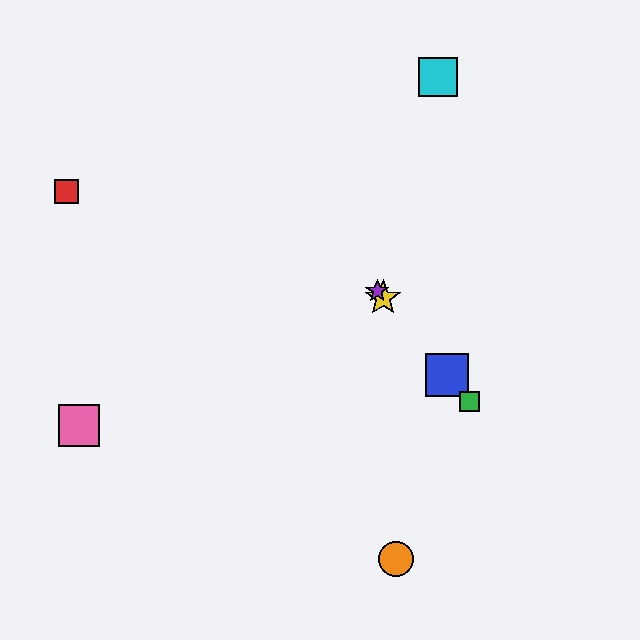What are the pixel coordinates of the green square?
The green square is at (469, 402).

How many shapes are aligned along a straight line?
4 shapes (the blue square, the green square, the yellow star, the purple star) are aligned along a straight line.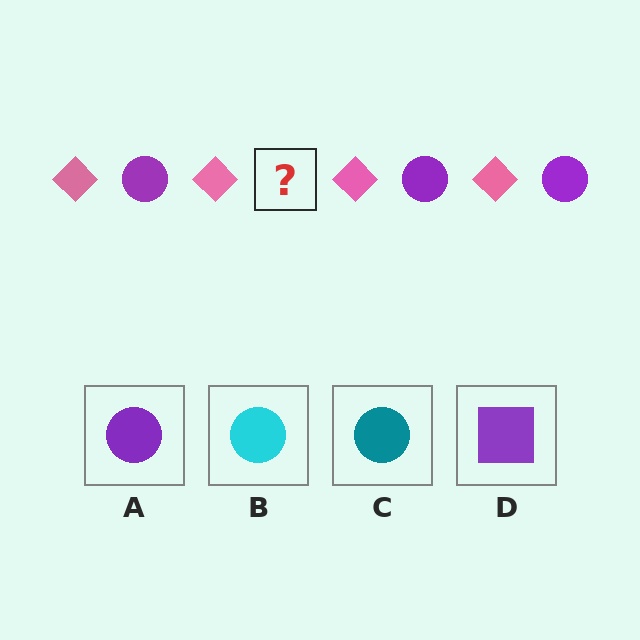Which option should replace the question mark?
Option A.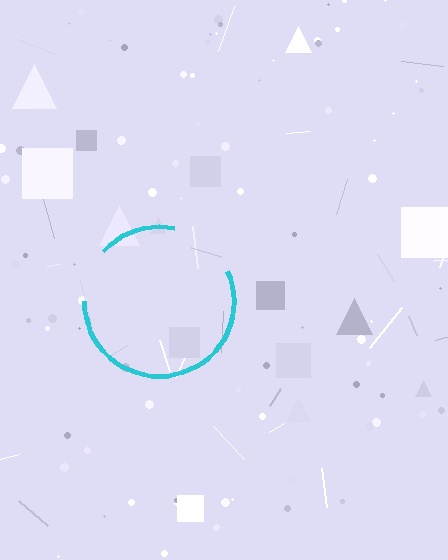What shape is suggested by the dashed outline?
The dashed outline suggests a circle.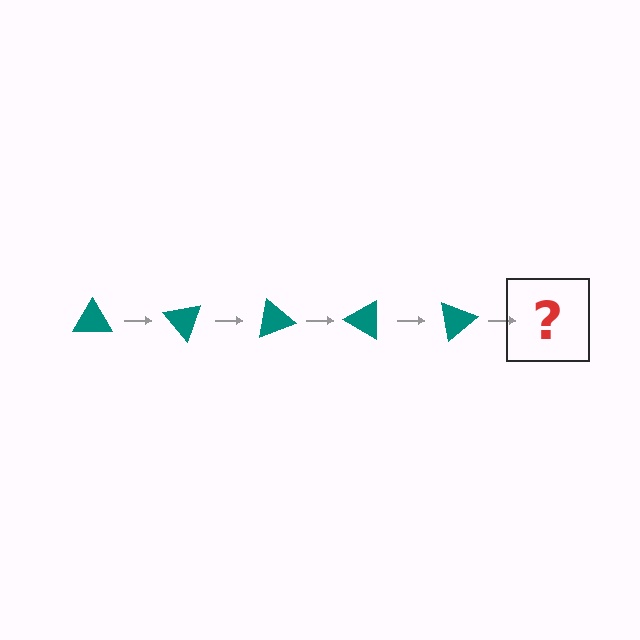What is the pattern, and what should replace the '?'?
The pattern is that the triangle rotates 50 degrees each step. The '?' should be a teal triangle rotated 250 degrees.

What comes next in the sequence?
The next element should be a teal triangle rotated 250 degrees.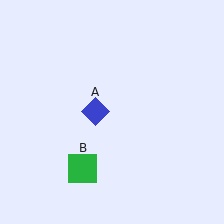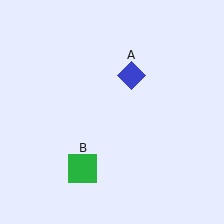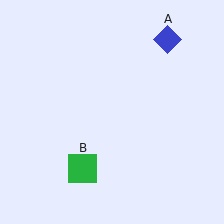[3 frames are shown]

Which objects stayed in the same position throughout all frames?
Green square (object B) remained stationary.